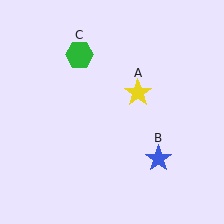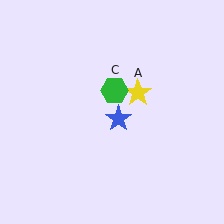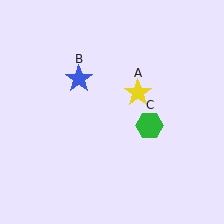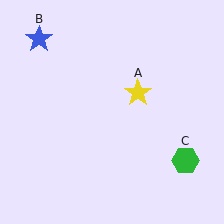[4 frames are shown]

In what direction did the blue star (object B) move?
The blue star (object B) moved up and to the left.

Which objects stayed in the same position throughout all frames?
Yellow star (object A) remained stationary.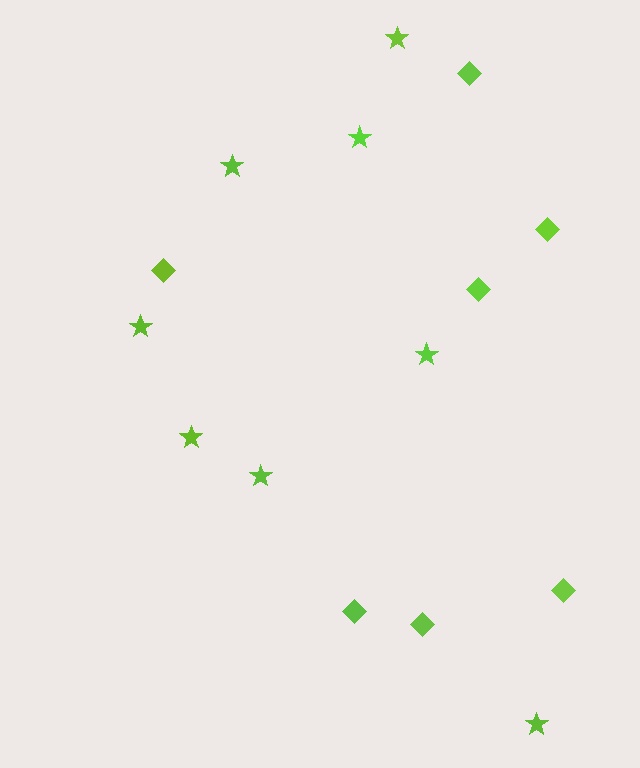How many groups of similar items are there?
There are 2 groups: one group of stars (8) and one group of diamonds (7).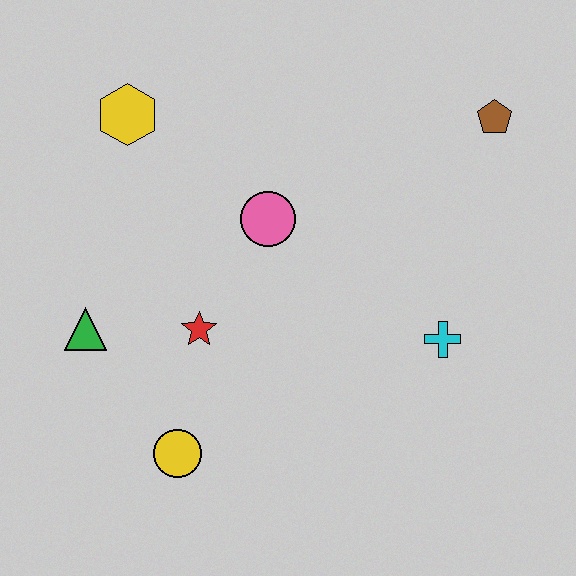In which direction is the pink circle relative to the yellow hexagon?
The pink circle is to the right of the yellow hexagon.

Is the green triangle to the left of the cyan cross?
Yes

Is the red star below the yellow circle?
No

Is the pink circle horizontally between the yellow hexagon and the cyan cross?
Yes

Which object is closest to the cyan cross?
The pink circle is closest to the cyan cross.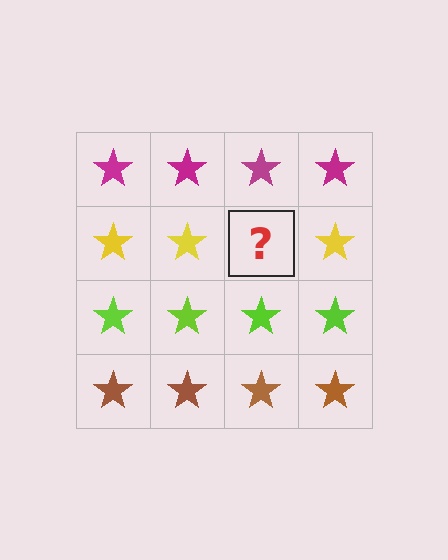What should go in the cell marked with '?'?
The missing cell should contain a yellow star.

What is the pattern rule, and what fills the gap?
The rule is that each row has a consistent color. The gap should be filled with a yellow star.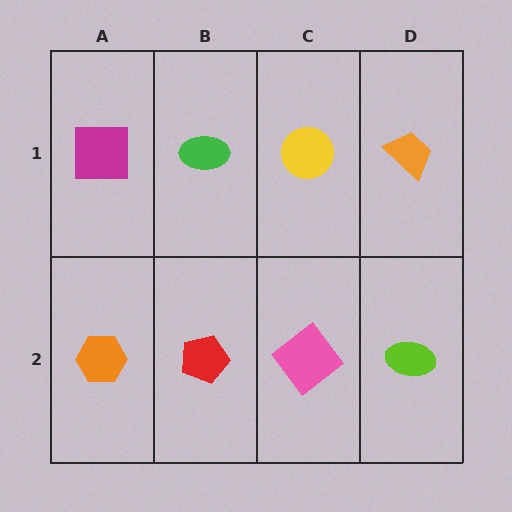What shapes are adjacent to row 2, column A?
A magenta square (row 1, column A), a red pentagon (row 2, column B).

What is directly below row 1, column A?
An orange hexagon.